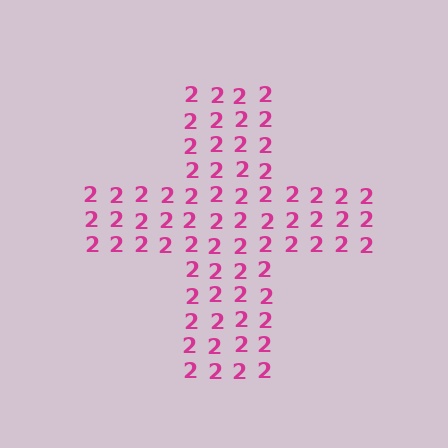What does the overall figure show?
The overall figure shows a cross.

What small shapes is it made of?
It is made of small digit 2's.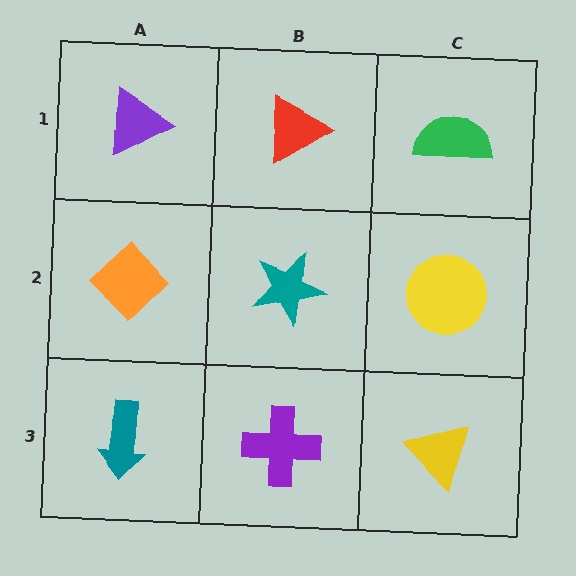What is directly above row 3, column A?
An orange diamond.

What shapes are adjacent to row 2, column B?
A red triangle (row 1, column B), a purple cross (row 3, column B), an orange diamond (row 2, column A), a yellow circle (row 2, column C).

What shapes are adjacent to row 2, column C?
A green semicircle (row 1, column C), a yellow triangle (row 3, column C), a teal star (row 2, column B).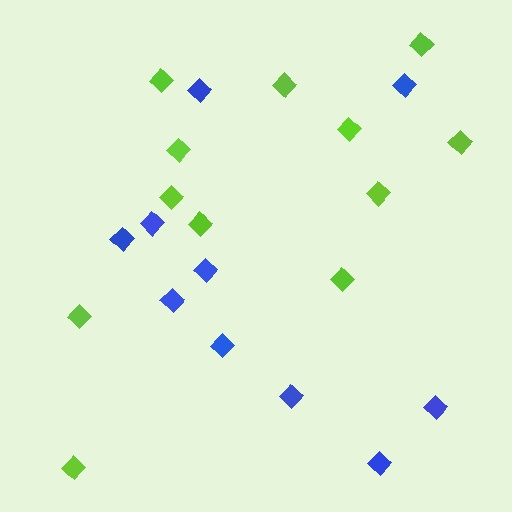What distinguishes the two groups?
There are 2 groups: one group of blue diamonds (10) and one group of lime diamonds (12).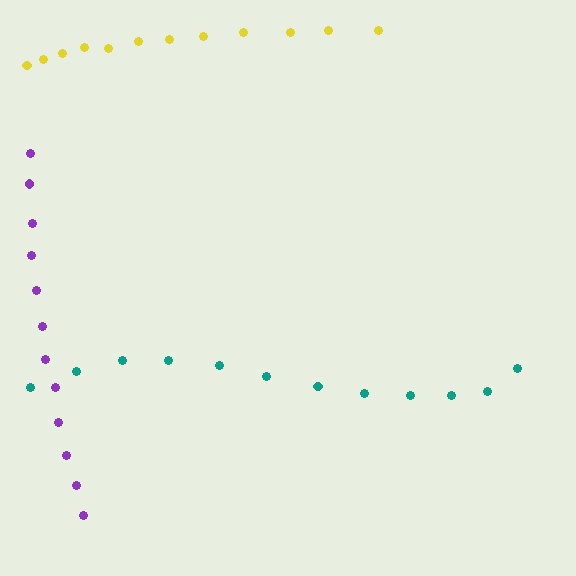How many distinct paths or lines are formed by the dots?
There are 3 distinct paths.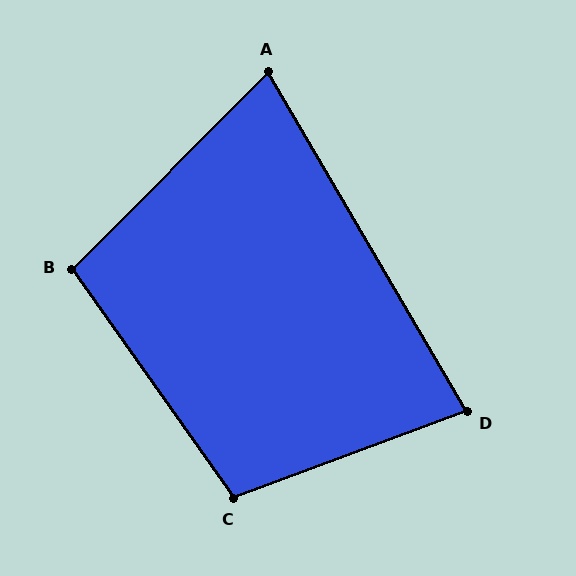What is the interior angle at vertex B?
Approximately 100 degrees (obtuse).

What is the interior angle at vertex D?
Approximately 80 degrees (acute).